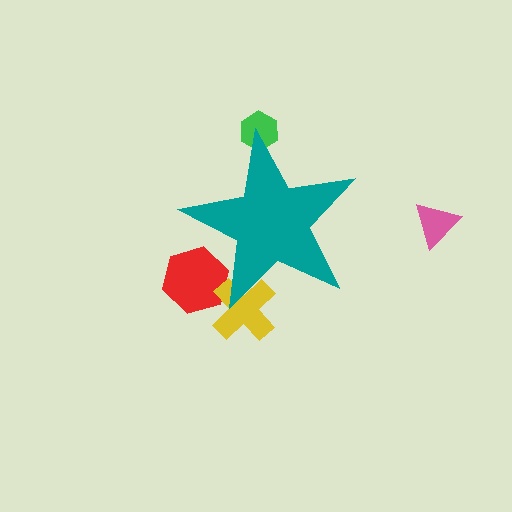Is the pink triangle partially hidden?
No, the pink triangle is fully visible.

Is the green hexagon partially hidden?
Yes, the green hexagon is partially hidden behind the teal star.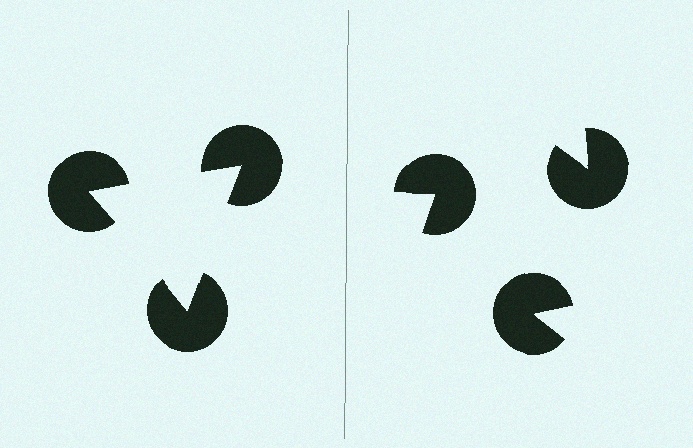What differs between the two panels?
The pac-man discs are positioned identically on both sides; only the wedge orientations differ. On the left they align to a triangle; on the right they are misaligned.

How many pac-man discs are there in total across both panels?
6 — 3 on each side.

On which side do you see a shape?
An illusory triangle appears on the left side. On the right side the wedge cuts are rotated, so no coherent shape forms.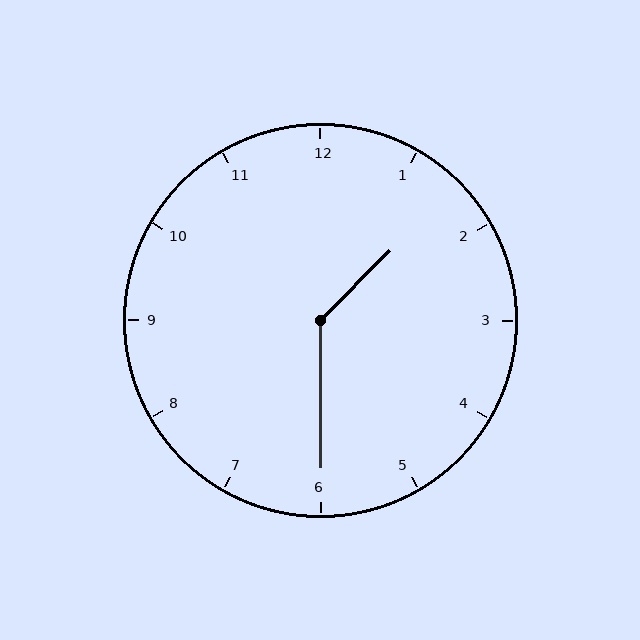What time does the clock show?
1:30.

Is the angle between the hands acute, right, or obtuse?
It is obtuse.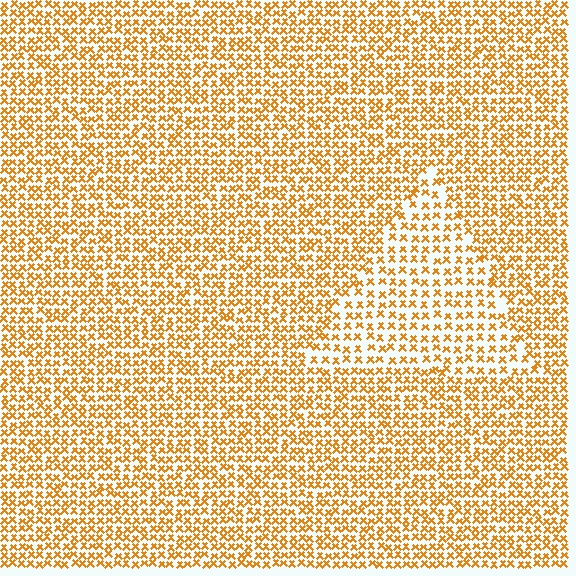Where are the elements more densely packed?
The elements are more densely packed outside the triangle boundary.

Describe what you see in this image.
The image contains small orange elements arranged at two different densities. A triangle-shaped region is visible where the elements are less densely packed than the surrounding area.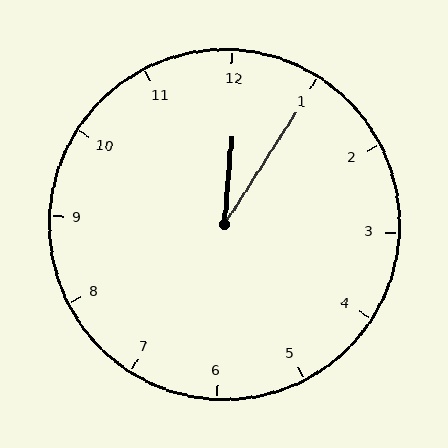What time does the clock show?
12:05.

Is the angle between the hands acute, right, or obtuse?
It is acute.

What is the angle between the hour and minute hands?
Approximately 28 degrees.